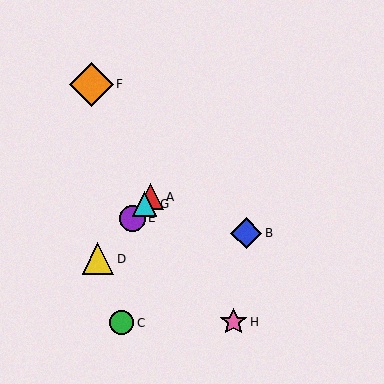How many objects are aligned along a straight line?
4 objects (A, D, E, G) are aligned along a straight line.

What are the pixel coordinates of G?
Object G is at (144, 204).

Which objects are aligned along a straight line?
Objects A, D, E, G are aligned along a straight line.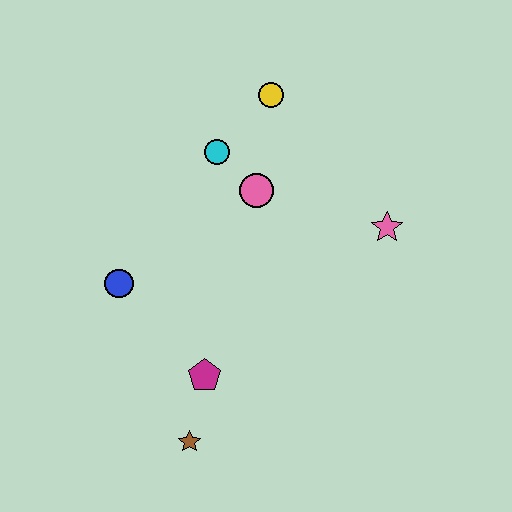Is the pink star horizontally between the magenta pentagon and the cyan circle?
No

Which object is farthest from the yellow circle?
The brown star is farthest from the yellow circle.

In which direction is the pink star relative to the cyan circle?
The pink star is to the right of the cyan circle.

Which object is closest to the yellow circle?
The cyan circle is closest to the yellow circle.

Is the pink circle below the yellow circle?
Yes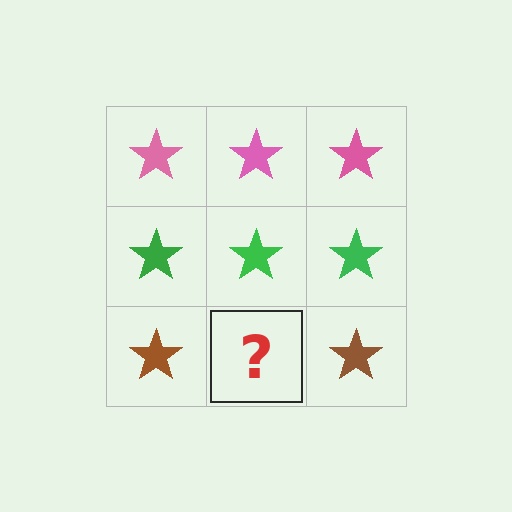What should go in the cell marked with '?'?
The missing cell should contain a brown star.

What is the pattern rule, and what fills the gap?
The rule is that each row has a consistent color. The gap should be filled with a brown star.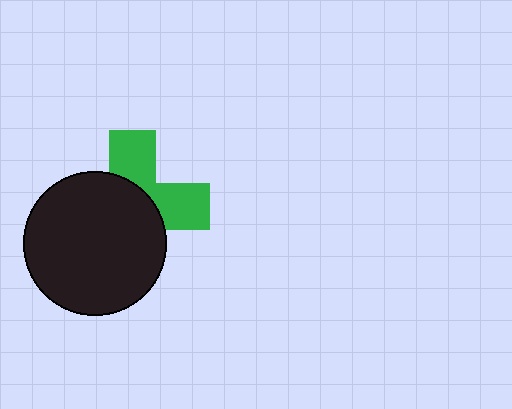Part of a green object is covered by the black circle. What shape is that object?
It is a cross.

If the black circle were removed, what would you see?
You would see the complete green cross.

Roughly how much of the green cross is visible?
A small part of it is visible (roughly 40%).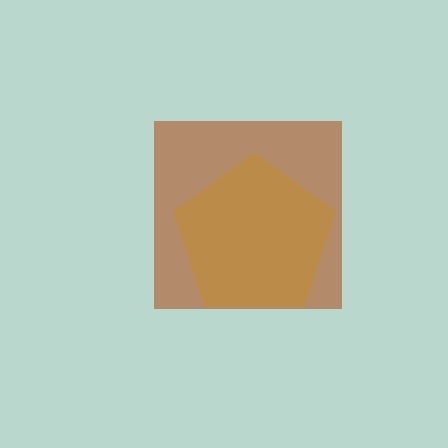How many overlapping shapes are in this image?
There are 2 overlapping shapes in the image.